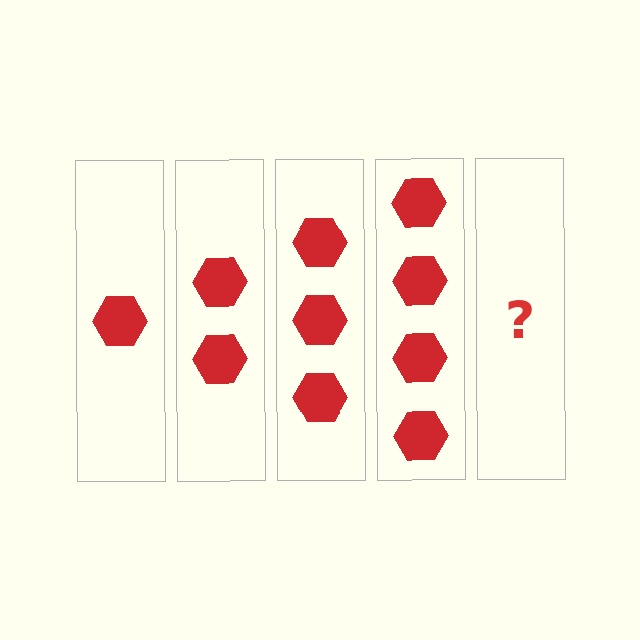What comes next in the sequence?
The next element should be 5 hexagons.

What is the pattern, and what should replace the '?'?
The pattern is that each step adds one more hexagon. The '?' should be 5 hexagons.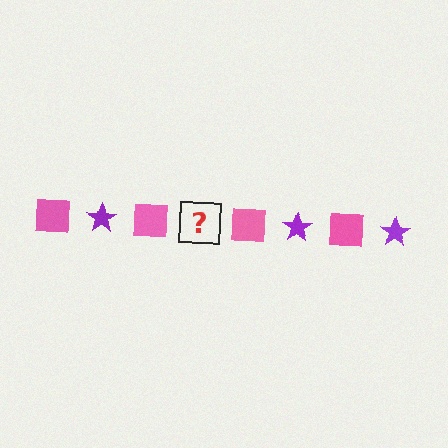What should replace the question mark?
The question mark should be replaced with a purple star.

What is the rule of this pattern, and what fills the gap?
The rule is that the pattern alternates between pink square and purple star. The gap should be filled with a purple star.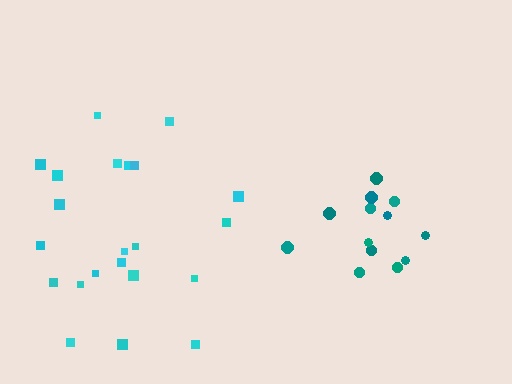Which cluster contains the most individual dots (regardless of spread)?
Cyan (22).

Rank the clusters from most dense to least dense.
teal, cyan.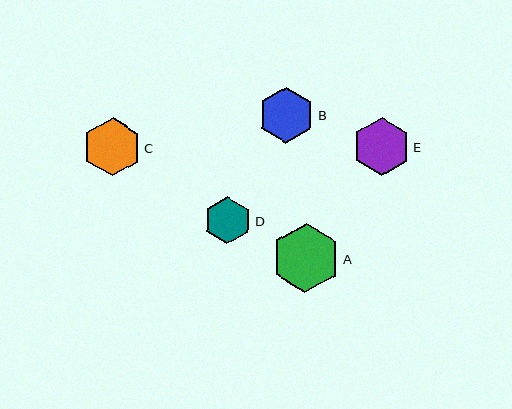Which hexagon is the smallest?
Hexagon D is the smallest with a size of approximately 48 pixels.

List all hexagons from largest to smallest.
From largest to smallest: A, C, E, B, D.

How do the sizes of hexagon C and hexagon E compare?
Hexagon C and hexagon E are approximately the same size.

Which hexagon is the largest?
Hexagon A is the largest with a size of approximately 68 pixels.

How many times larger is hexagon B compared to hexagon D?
Hexagon B is approximately 1.2 times the size of hexagon D.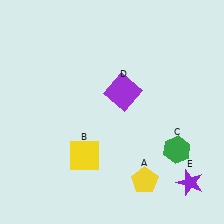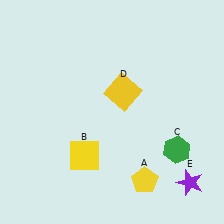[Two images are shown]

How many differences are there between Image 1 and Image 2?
There is 1 difference between the two images.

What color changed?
The square (D) changed from purple in Image 1 to yellow in Image 2.